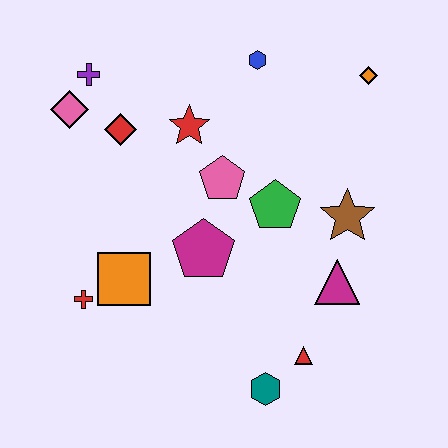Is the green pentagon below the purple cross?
Yes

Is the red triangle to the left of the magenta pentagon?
No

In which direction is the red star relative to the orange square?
The red star is above the orange square.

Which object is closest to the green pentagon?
The pink pentagon is closest to the green pentagon.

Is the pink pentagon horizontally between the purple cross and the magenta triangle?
Yes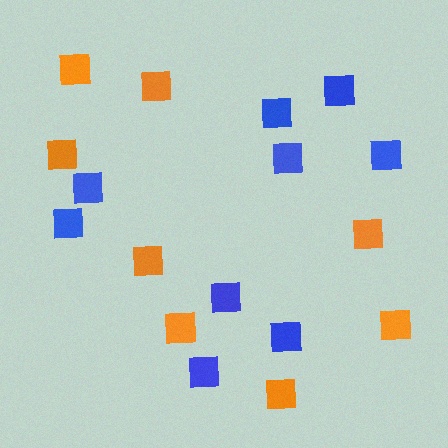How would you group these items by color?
There are 2 groups: one group of orange squares (8) and one group of blue squares (9).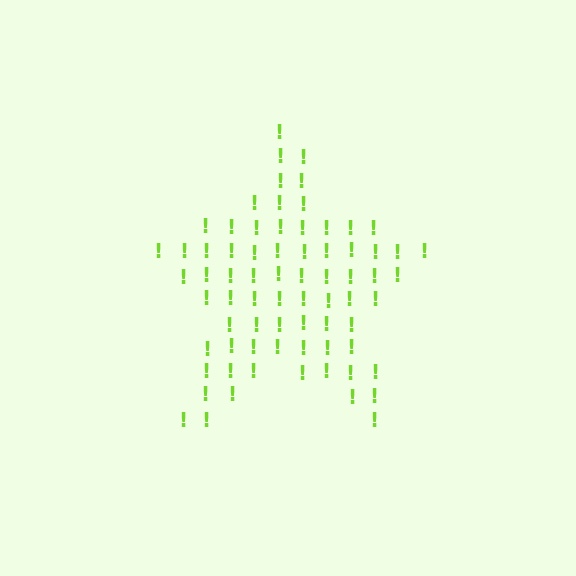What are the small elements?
The small elements are exclamation marks.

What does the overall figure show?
The overall figure shows a star.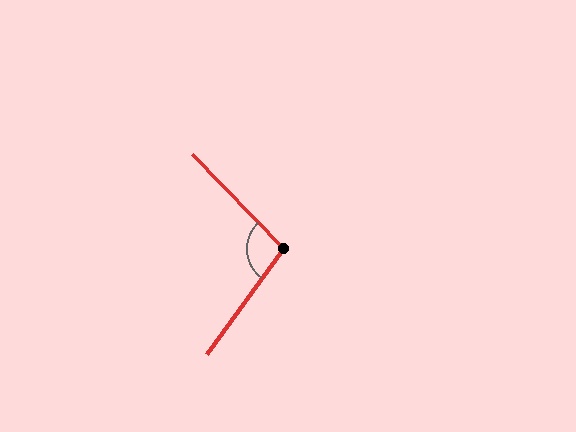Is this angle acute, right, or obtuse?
It is obtuse.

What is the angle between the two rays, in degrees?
Approximately 100 degrees.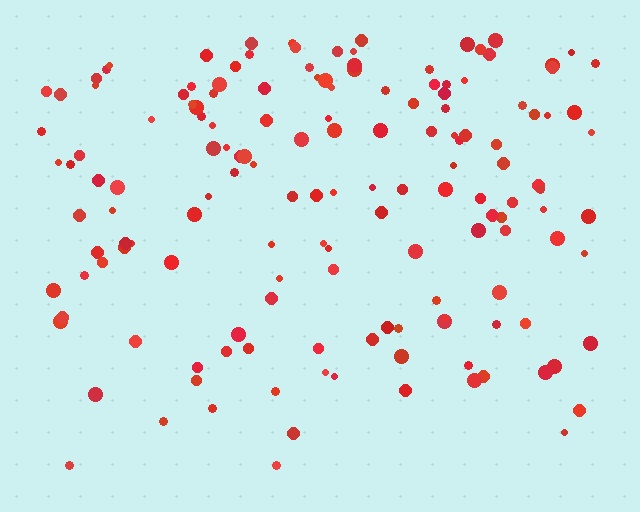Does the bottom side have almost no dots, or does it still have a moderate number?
Still a moderate number, just noticeably fewer than the top.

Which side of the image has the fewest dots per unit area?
The bottom.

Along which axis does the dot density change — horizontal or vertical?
Vertical.